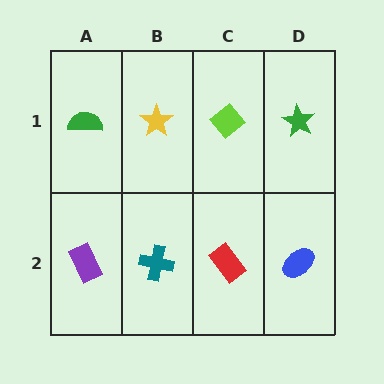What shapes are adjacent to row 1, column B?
A teal cross (row 2, column B), a green semicircle (row 1, column A), a lime diamond (row 1, column C).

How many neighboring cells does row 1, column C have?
3.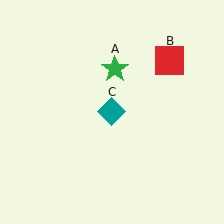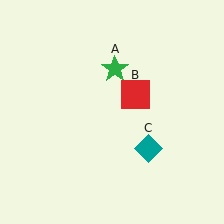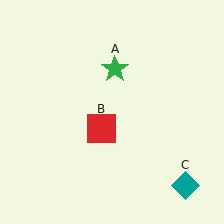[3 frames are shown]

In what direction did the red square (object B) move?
The red square (object B) moved down and to the left.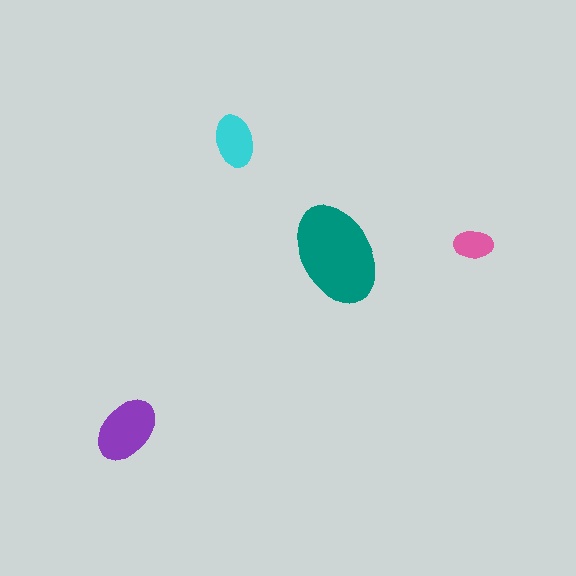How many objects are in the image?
There are 4 objects in the image.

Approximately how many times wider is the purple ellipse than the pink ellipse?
About 1.5 times wider.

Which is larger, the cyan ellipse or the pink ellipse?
The cyan one.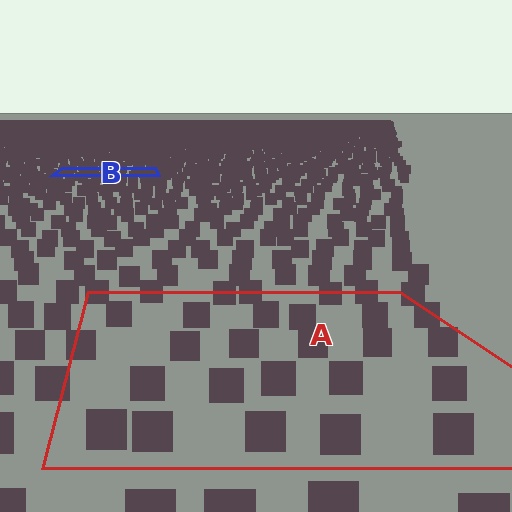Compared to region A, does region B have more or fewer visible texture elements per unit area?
Region B has more texture elements per unit area — they are packed more densely because it is farther away.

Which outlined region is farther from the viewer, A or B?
Region B is farther from the viewer — the texture elements inside it appear smaller and more densely packed.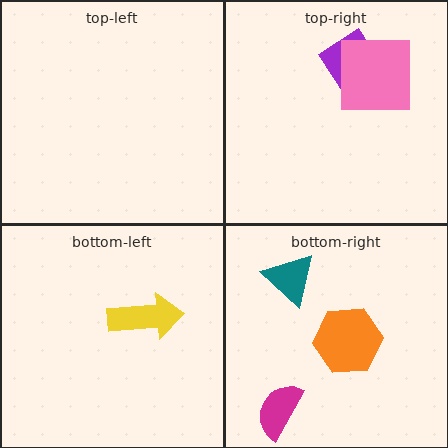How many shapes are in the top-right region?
2.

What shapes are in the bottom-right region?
The magenta semicircle, the orange hexagon, the teal triangle.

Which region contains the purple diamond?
The top-right region.